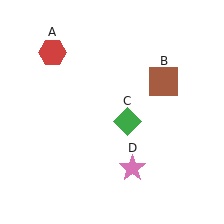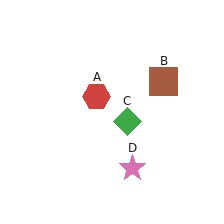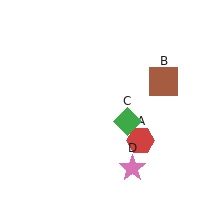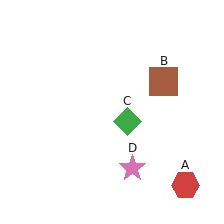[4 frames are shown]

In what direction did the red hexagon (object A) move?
The red hexagon (object A) moved down and to the right.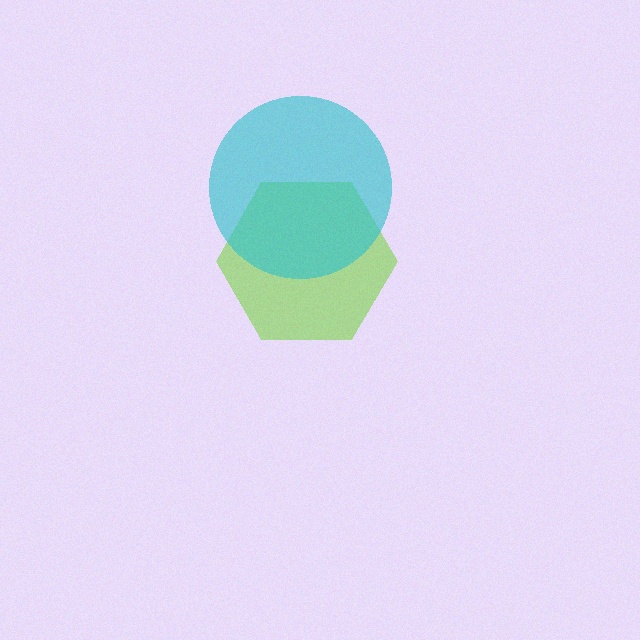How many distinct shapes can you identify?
There are 2 distinct shapes: a lime hexagon, a cyan circle.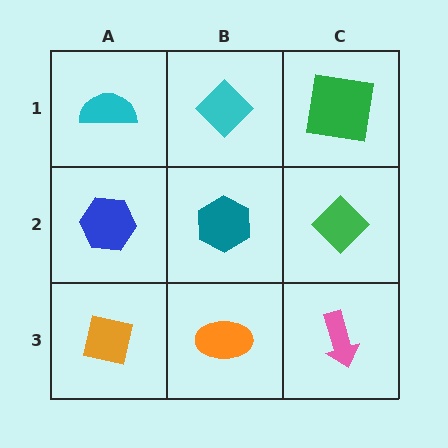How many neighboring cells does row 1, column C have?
2.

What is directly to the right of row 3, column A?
An orange ellipse.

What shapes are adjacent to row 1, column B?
A teal hexagon (row 2, column B), a cyan semicircle (row 1, column A), a green square (row 1, column C).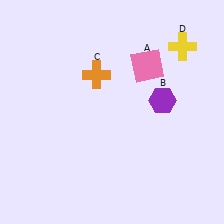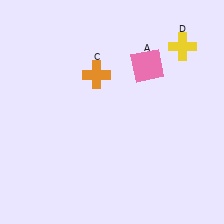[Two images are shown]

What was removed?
The purple hexagon (B) was removed in Image 2.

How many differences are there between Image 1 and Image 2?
There is 1 difference between the two images.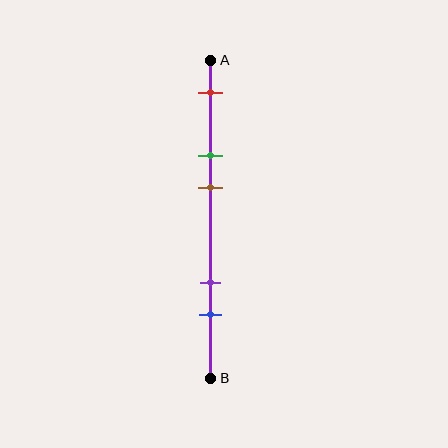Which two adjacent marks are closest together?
The green and brown marks are the closest adjacent pair.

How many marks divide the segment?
There are 5 marks dividing the segment.